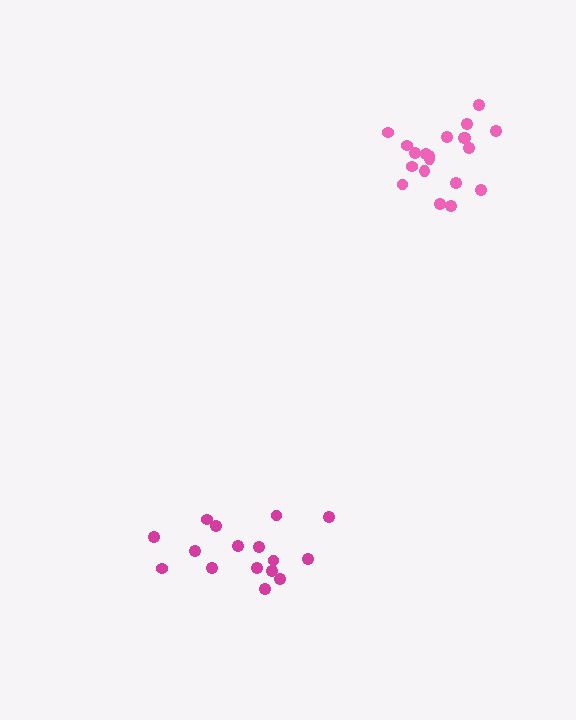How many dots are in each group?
Group 1: 20 dots, Group 2: 16 dots (36 total).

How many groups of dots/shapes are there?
There are 2 groups.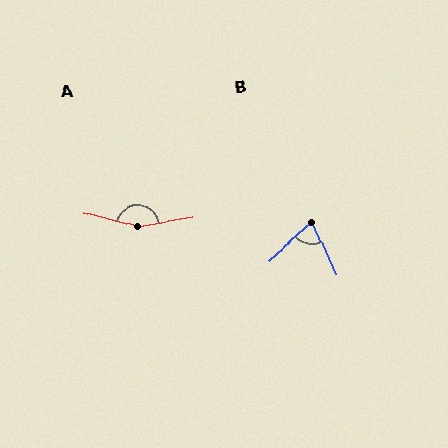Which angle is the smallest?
B, at approximately 72 degrees.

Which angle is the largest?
A, at approximately 156 degrees.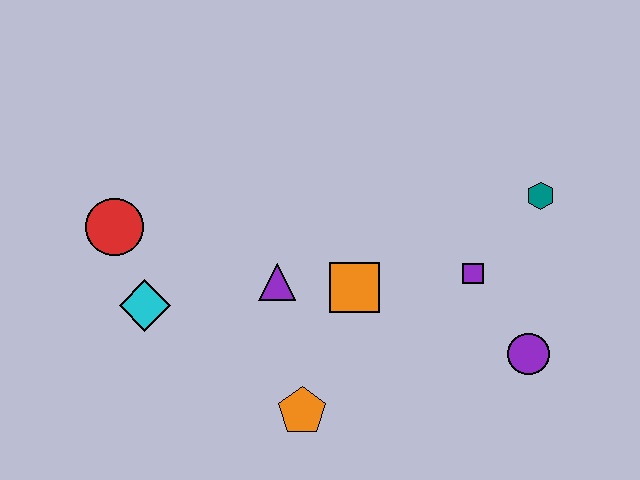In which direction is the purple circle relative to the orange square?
The purple circle is to the right of the orange square.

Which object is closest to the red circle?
The cyan diamond is closest to the red circle.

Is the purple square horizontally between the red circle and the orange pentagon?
No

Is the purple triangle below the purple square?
Yes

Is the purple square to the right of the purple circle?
No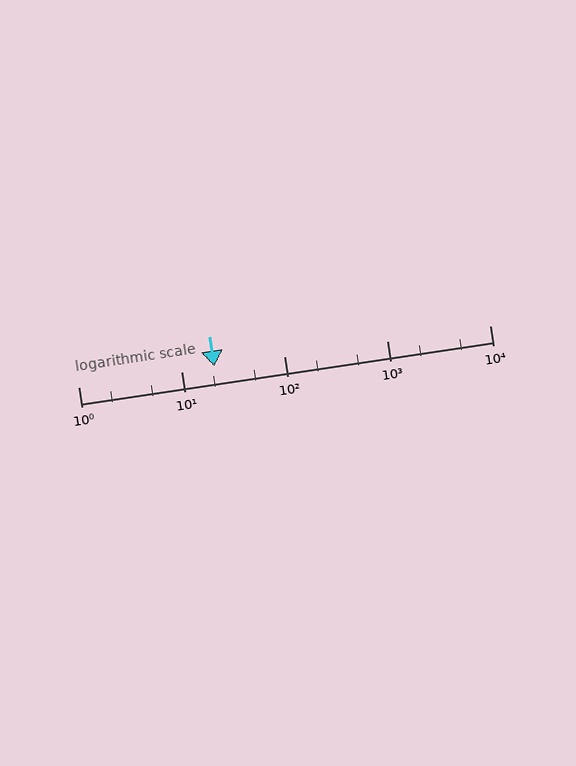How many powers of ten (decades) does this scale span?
The scale spans 4 decades, from 1 to 10000.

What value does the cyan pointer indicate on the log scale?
The pointer indicates approximately 21.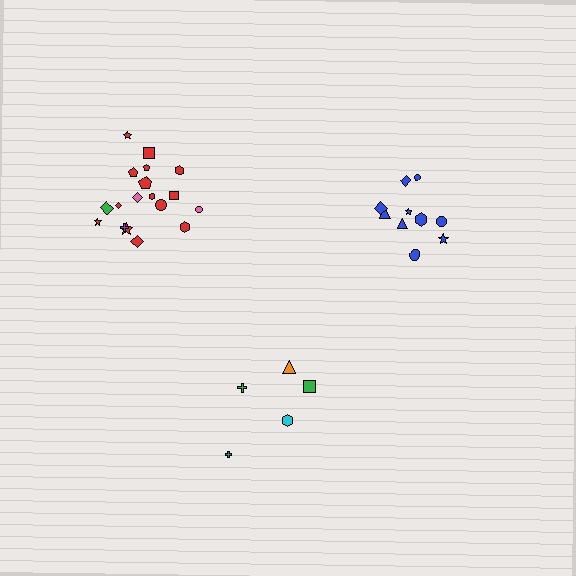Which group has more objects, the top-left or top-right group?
The top-left group.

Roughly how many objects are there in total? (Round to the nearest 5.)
Roughly 35 objects in total.